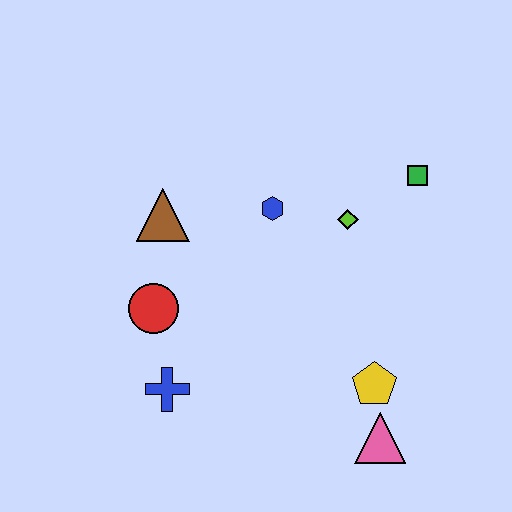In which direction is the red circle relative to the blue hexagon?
The red circle is to the left of the blue hexagon.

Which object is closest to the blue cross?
The red circle is closest to the blue cross.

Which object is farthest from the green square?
The blue cross is farthest from the green square.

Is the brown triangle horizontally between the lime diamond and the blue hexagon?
No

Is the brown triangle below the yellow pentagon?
No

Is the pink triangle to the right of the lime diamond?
Yes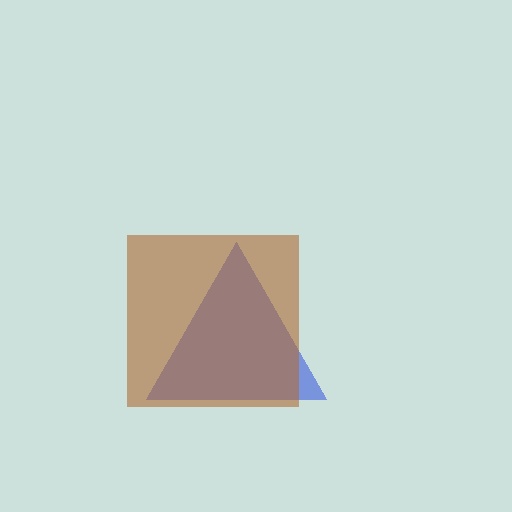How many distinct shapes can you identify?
There are 2 distinct shapes: a blue triangle, a brown square.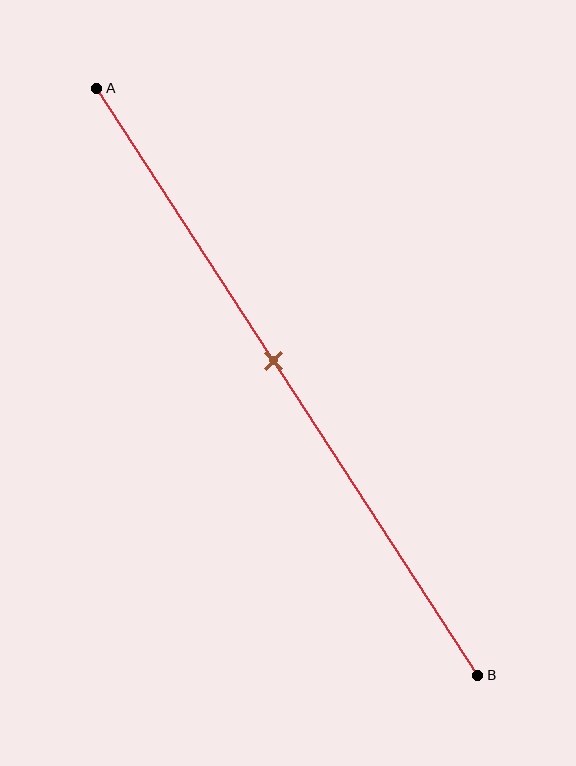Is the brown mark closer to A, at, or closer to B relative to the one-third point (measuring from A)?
The brown mark is closer to point B than the one-third point of segment AB.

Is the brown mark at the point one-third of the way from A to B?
No, the mark is at about 45% from A, not at the 33% one-third point.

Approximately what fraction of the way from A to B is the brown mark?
The brown mark is approximately 45% of the way from A to B.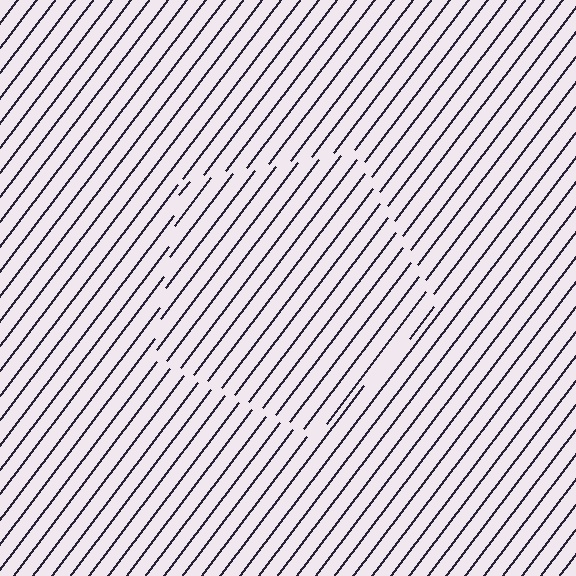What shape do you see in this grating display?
An illusory pentagon. The interior of the shape contains the same grating, shifted by half a period — the contour is defined by the phase discontinuity where line-ends from the inner and outer gratings abut.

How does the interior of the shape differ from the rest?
The interior of the shape contains the same grating, shifted by half a period — the contour is defined by the phase discontinuity where line-ends from the inner and outer gratings abut.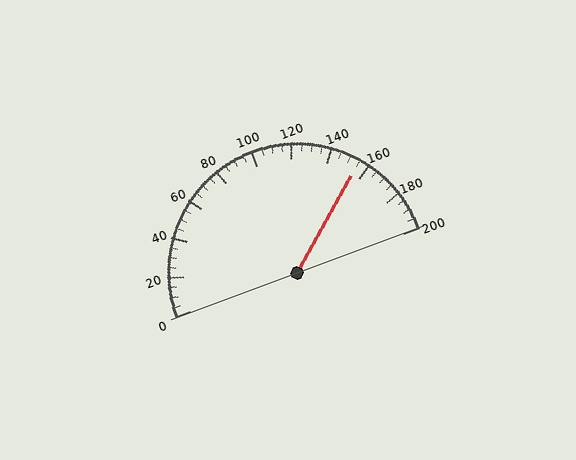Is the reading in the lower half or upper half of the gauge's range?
The reading is in the upper half of the range (0 to 200).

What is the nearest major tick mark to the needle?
The nearest major tick mark is 160.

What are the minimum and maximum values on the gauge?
The gauge ranges from 0 to 200.